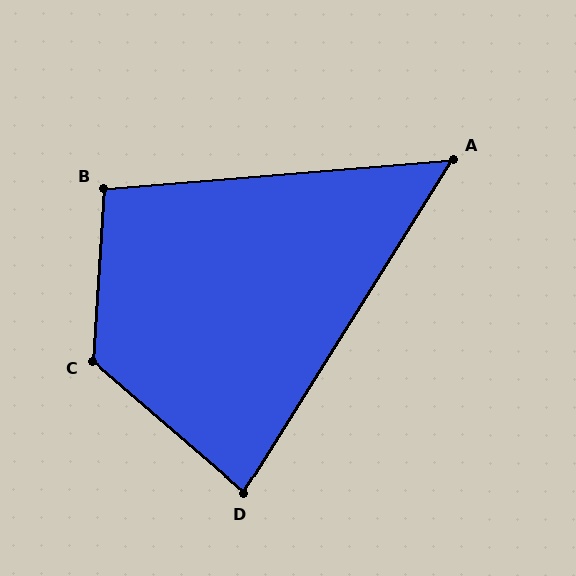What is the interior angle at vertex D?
Approximately 82 degrees (acute).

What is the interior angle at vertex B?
Approximately 98 degrees (obtuse).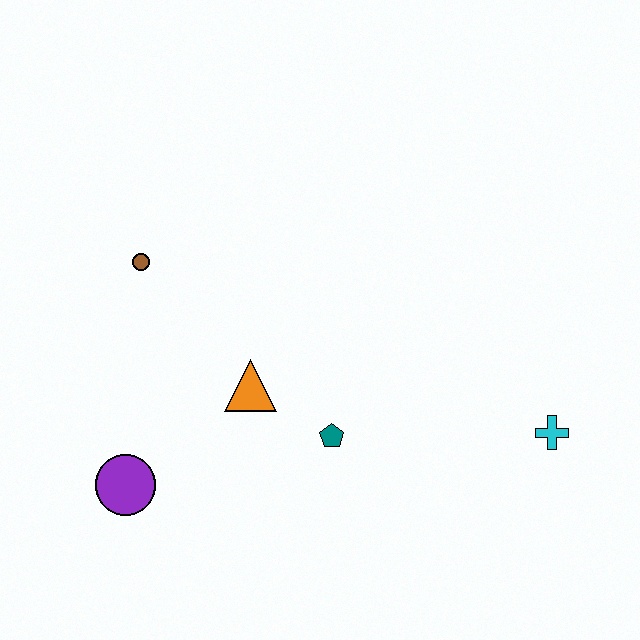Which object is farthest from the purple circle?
The cyan cross is farthest from the purple circle.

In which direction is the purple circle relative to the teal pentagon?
The purple circle is to the left of the teal pentagon.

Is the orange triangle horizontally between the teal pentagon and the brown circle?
Yes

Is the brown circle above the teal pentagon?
Yes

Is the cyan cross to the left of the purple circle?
No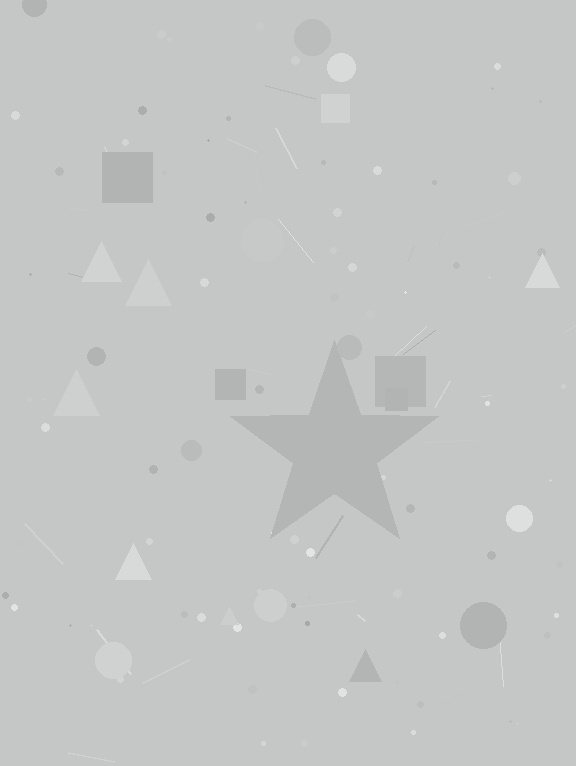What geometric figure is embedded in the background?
A star is embedded in the background.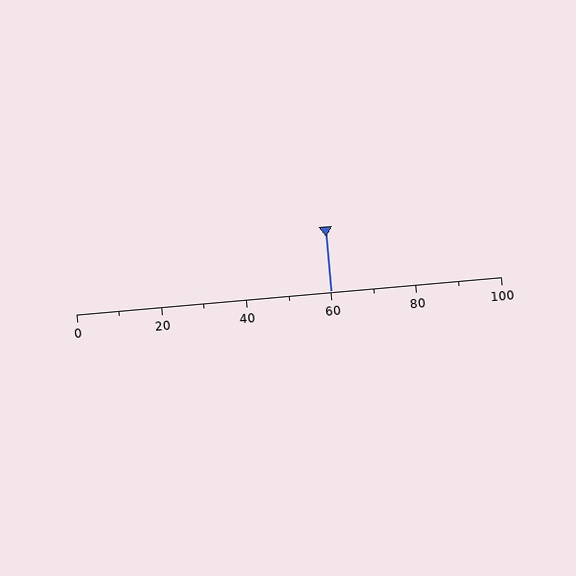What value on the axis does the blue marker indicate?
The marker indicates approximately 60.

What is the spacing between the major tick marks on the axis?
The major ticks are spaced 20 apart.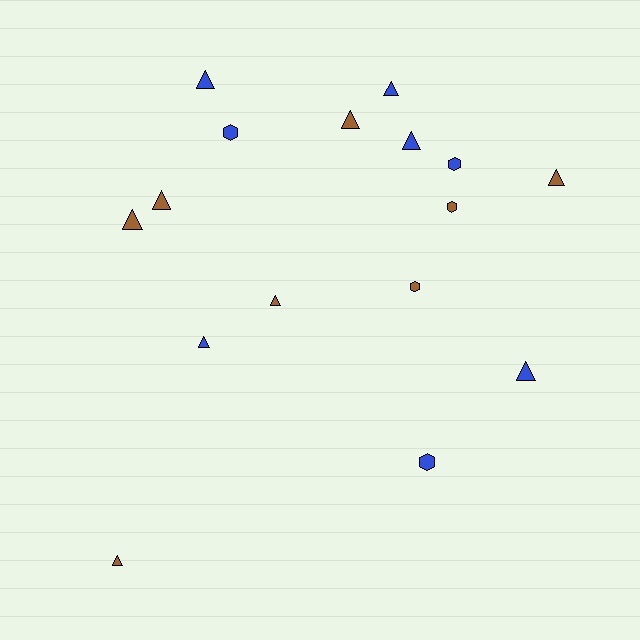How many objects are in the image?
There are 16 objects.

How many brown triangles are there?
There are 6 brown triangles.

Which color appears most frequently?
Brown, with 8 objects.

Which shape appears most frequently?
Triangle, with 11 objects.